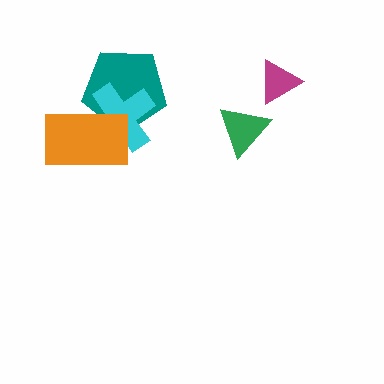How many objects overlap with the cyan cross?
2 objects overlap with the cyan cross.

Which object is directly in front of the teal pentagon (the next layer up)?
The cyan cross is directly in front of the teal pentagon.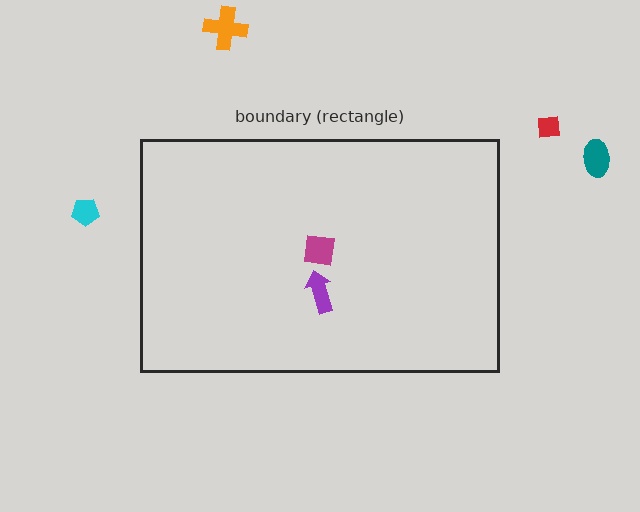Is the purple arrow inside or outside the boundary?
Inside.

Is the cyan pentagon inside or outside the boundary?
Outside.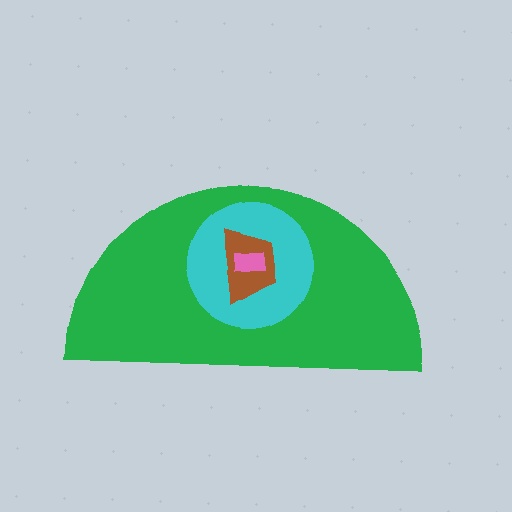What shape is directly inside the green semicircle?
The cyan circle.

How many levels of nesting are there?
4.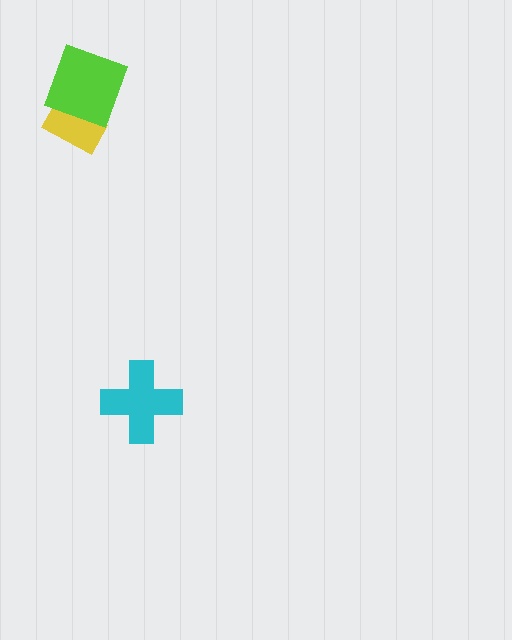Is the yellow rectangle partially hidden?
Yes, it is partially covered by another shape.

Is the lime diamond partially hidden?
No, no other shape covers it.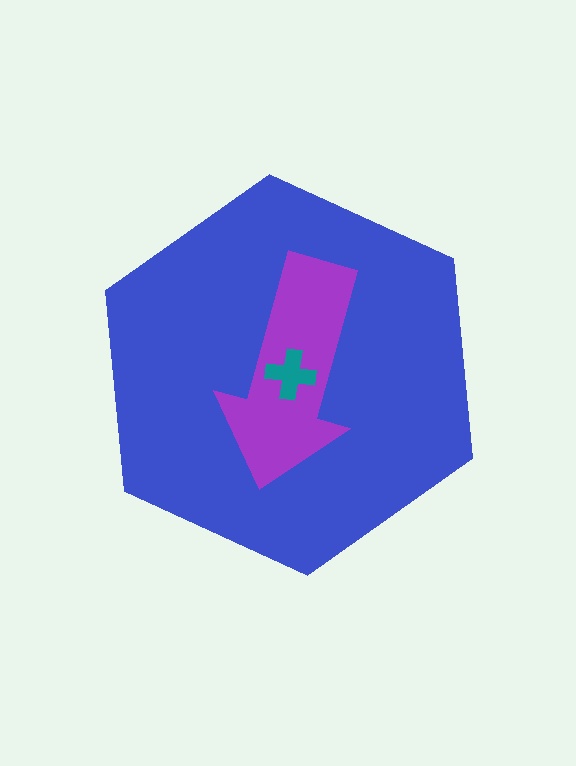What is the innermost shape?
The teal cross.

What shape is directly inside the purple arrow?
The teal cross.